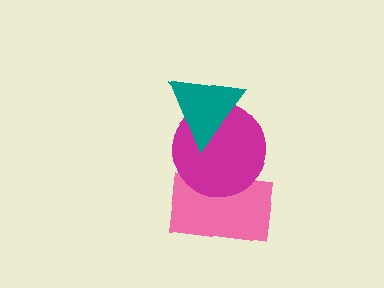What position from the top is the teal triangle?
The teal triangle is 1st from the top.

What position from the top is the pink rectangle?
The pink rectangle is 3rd from the top.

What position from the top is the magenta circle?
The magenta circle is 2nd from the top.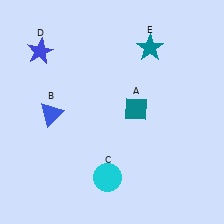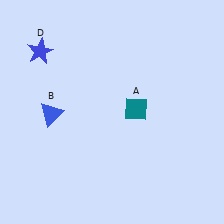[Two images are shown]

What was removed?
The cyan circle (C), the teal star (E) were removed in Image 2.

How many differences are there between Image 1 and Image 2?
There are 2 differences between the two images.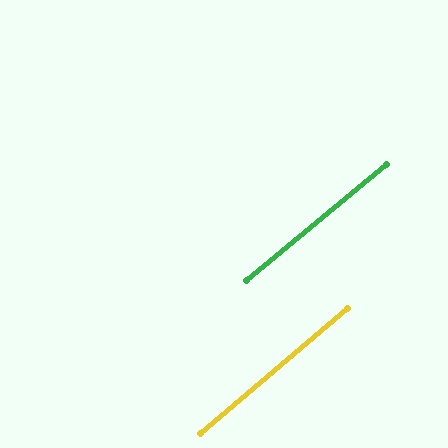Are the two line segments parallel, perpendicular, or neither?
Parallel — their directions differ by only 0.8°.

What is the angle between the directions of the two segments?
Approximately 1 degree.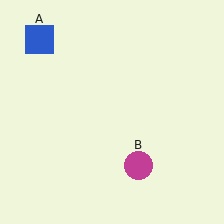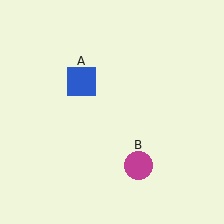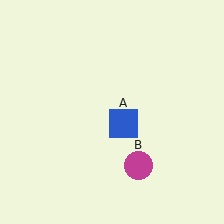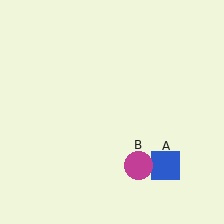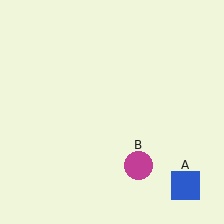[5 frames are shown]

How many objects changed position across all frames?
1 object changed position: blue square (object A).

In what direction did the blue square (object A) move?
The blue square (object A) moved down and to the right.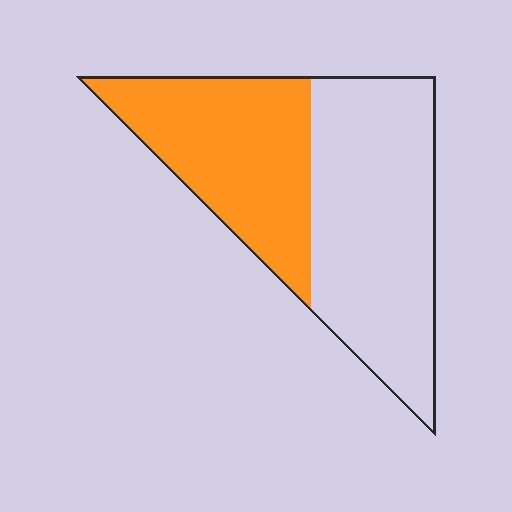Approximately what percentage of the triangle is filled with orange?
Approximately 45%.